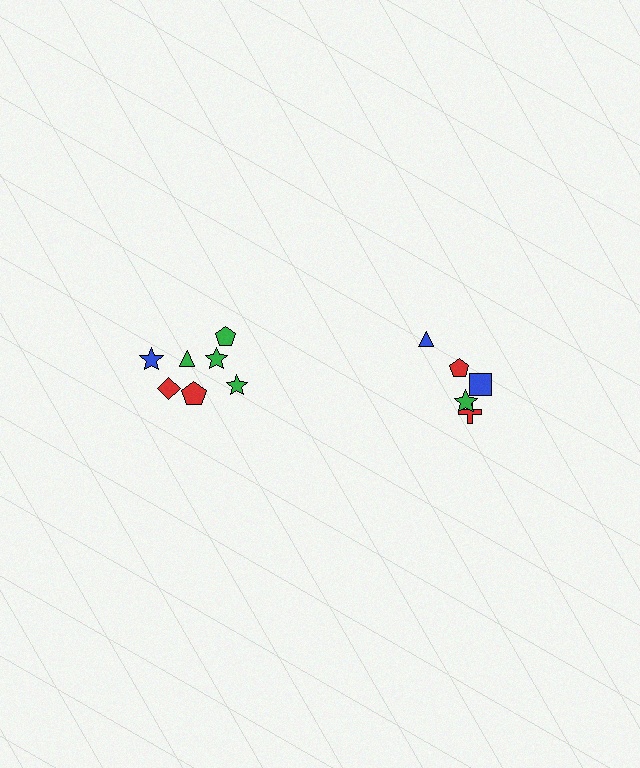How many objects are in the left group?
There are 7 objects.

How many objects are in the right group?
There are 5 objects.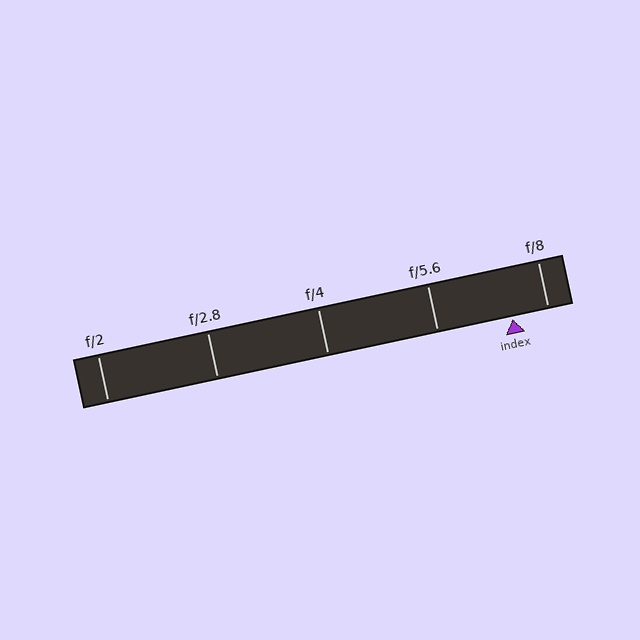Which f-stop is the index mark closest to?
The index mark is closest to f/8.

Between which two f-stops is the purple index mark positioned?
The index mark is between f/5.6 and f/8.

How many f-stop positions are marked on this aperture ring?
There are 5 f-stop positions marked.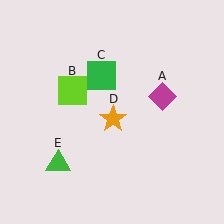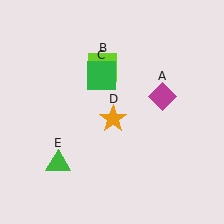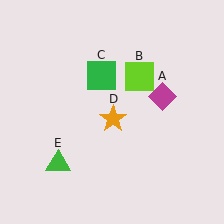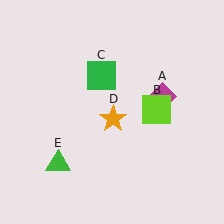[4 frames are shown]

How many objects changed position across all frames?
1 object changed position: lime square (object B).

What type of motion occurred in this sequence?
The lime square (object B) rotated clockwise around the center of the scene.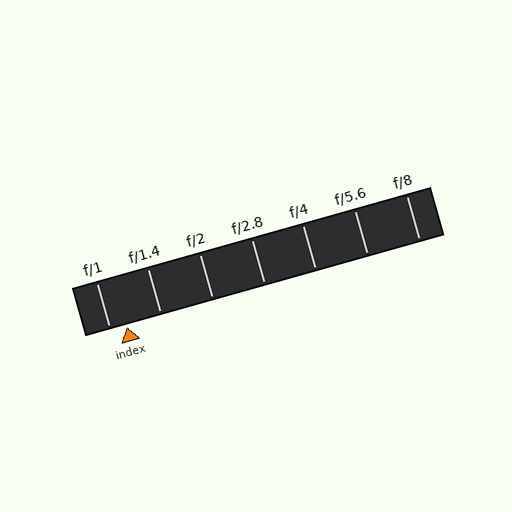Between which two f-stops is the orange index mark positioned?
The index mark is between f/1 and f/1.4.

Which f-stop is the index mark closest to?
The index mark is closest to f/1.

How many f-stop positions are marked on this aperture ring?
There are 7 f-stop positions marked.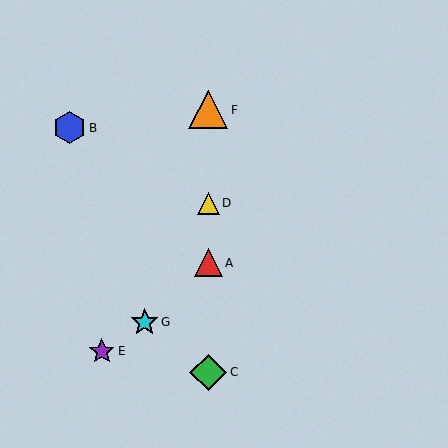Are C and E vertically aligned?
No, C is at x≈208 and E is at x≈102.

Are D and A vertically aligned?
Yes, both are at x≈208.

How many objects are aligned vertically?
4 objects (A, C, D, F) are aligned vertically.